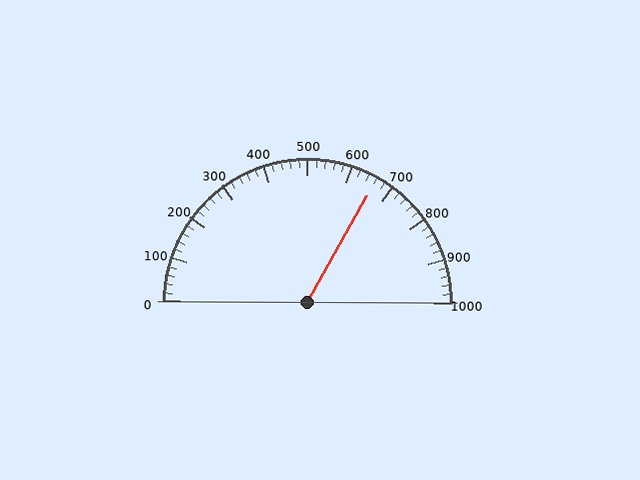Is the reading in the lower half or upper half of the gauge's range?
The reading is in the upper half of the range (0 to 1000).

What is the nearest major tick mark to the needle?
The nearest major tick mark is 700.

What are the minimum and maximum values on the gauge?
The gauge ranges from 0 to 1000.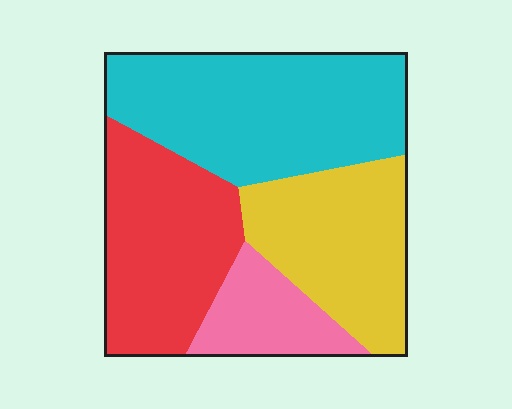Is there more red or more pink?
Red.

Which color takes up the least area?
Pink, at roughly 10%.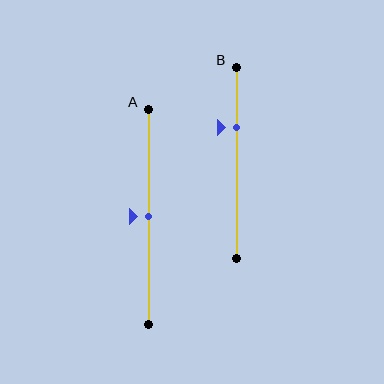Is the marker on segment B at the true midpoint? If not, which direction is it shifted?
No, the marker on segment B is shifted upward by about 18% of the segment length.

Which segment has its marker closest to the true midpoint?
Segment A has its marker closest to the true midpoint.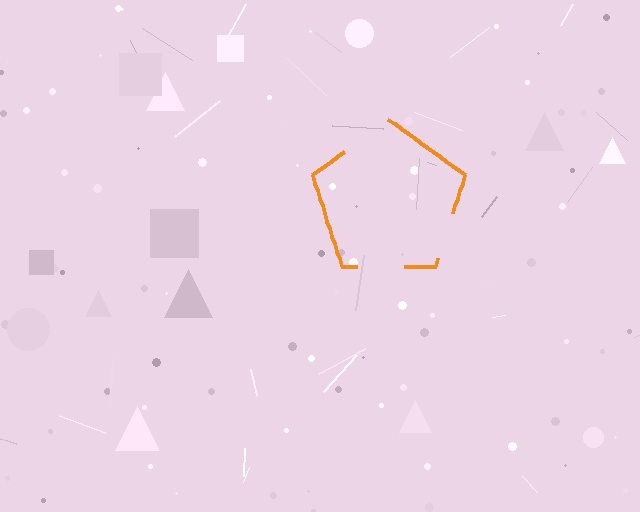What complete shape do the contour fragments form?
The contour fragments form a pentagon.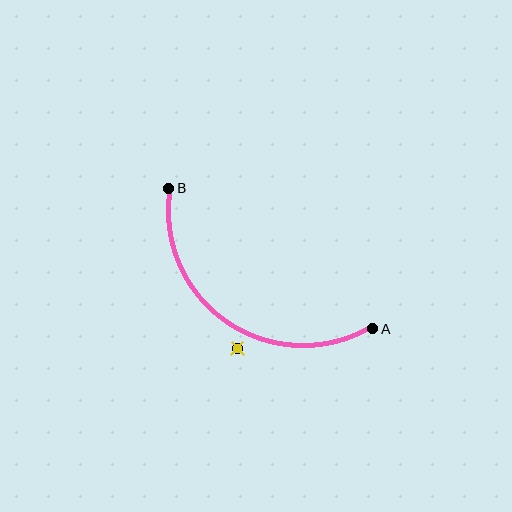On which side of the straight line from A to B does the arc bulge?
The arc bulges below and to the left of the straight line connecting A and B.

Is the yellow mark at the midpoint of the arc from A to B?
No — the yellow mark does not lie on the arc at all. It sits slightly outside the curve.